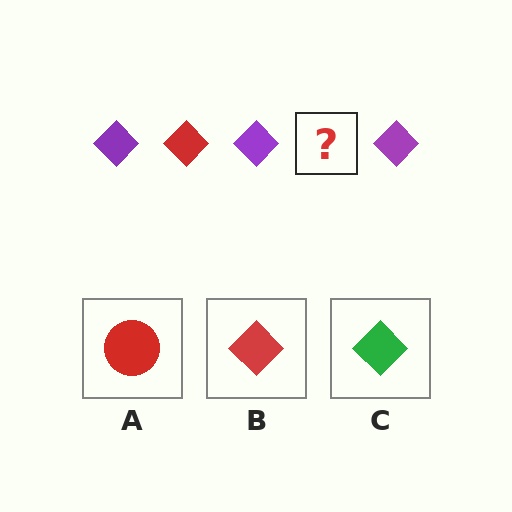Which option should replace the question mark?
Option B.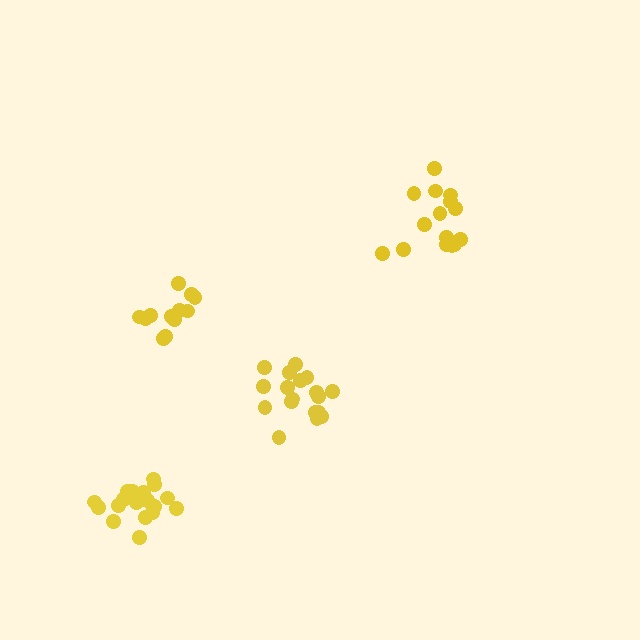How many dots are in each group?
Group 1: 15 dots, Group 2: 19 dots, Group 3: 18 dots, Group 4: 13 dots (65 total).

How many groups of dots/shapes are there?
There are 4 groups.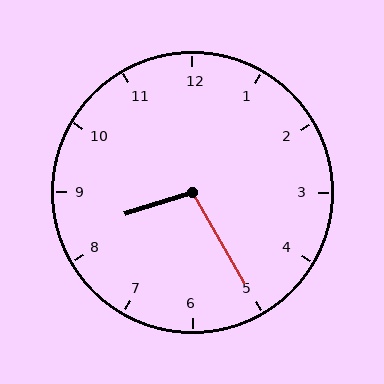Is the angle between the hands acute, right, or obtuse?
It is obtuse.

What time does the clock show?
8:25.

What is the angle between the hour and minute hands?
Approximately 102 degrees.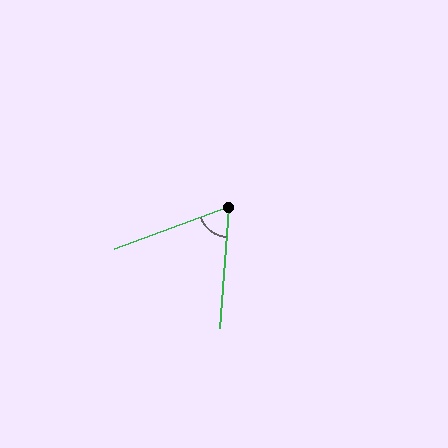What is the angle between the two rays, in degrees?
Approximately 65 degrees.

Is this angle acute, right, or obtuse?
It is acute.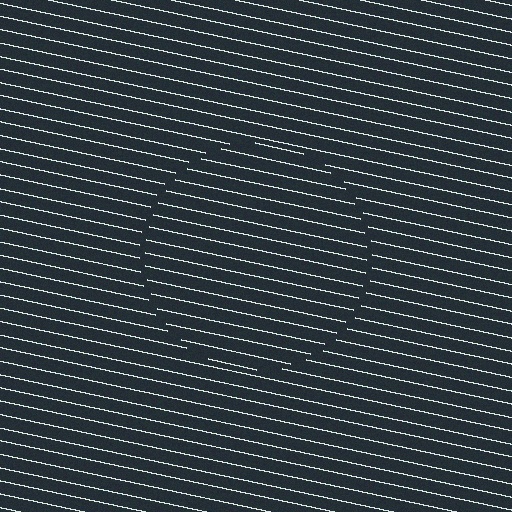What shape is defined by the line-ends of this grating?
An illusory circle. The interior of the shape contains the same grating, shifted by half a period — the contour is defined by the phase discontinuity where line-ends from the inner and outer gratings abut.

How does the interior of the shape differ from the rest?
The interior of the shape contains the same grating, shifted by half a period — the contour is defined by the phase discontinuity where line-ends from the inner and outer gratings abut.